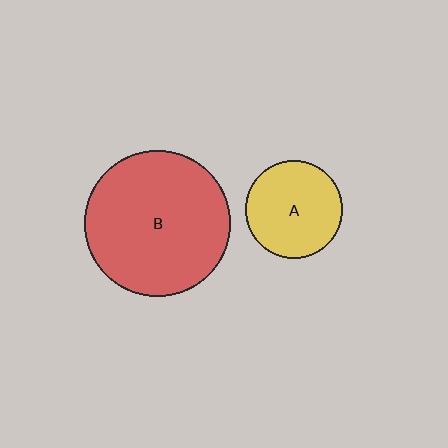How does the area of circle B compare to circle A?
Approximately 2.2 times.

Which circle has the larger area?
Circle B (red).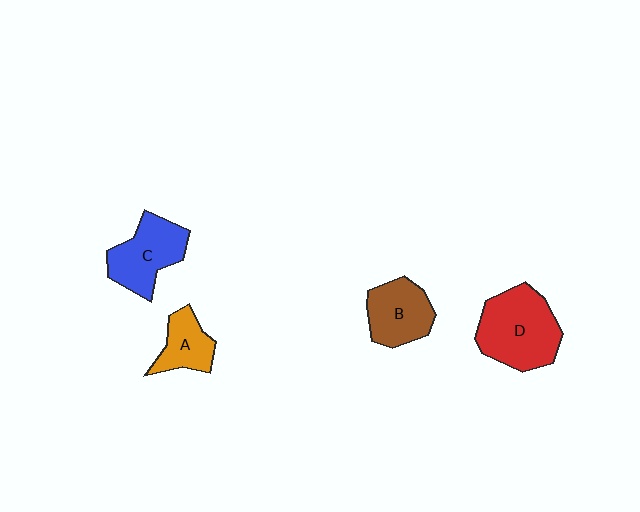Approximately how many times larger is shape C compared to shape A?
Approximately 1.5 times.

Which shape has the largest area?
Shape D (red).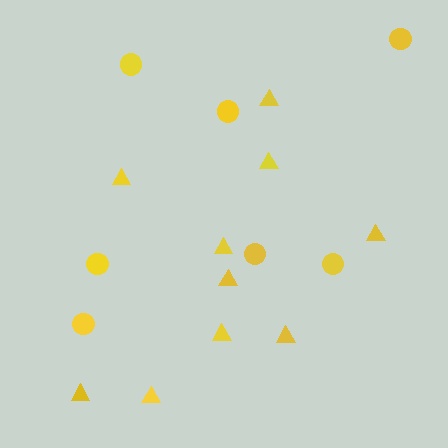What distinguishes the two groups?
There are 2 groups: one group of triangles (10) and one group of circles (7).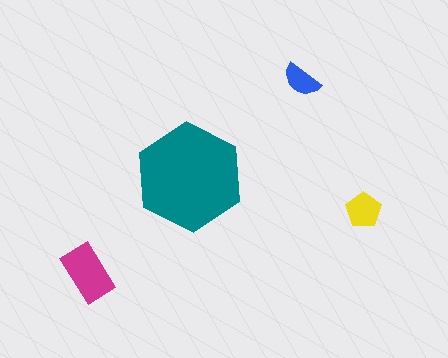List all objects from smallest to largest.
The blue semicircle, the yellow pentagon, the magenta rectangle, the teal hexagon.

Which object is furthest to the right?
The yellow pentagon is rightmost.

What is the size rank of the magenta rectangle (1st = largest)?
2nd.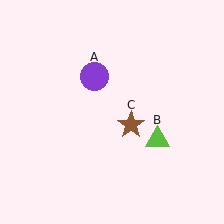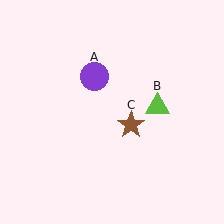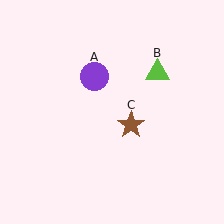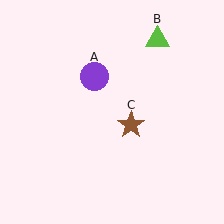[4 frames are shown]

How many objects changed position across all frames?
1 object changed position: lime triangle (object B).